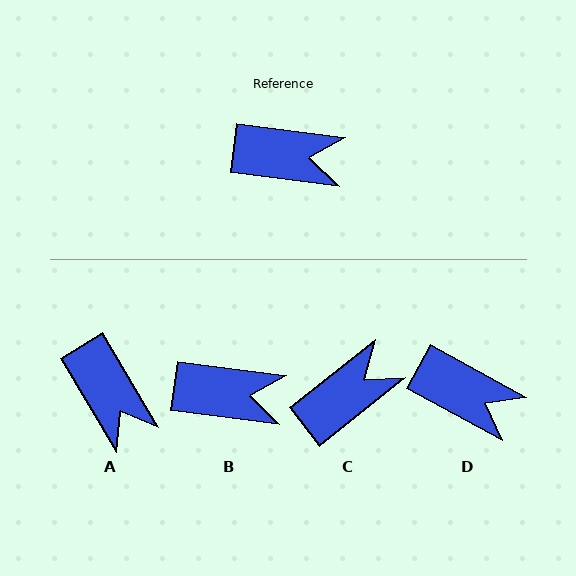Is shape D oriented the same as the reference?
No, it is off by about 21 degrees.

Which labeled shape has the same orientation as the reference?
B.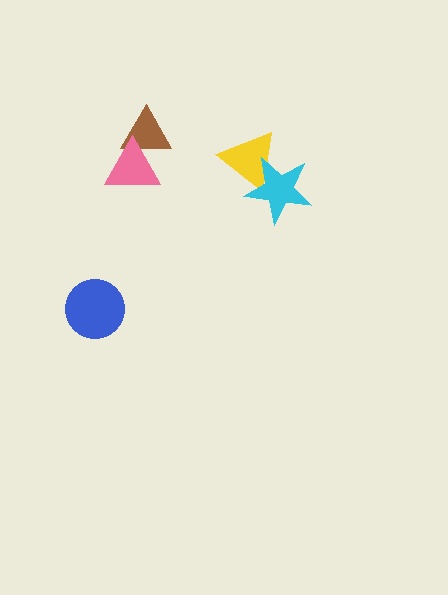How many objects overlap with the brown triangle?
1 object overlaps with the brown triangle.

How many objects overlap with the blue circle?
0 objects overlap with the blue circle.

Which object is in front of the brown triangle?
The pink triangle is in front of the brown triangle.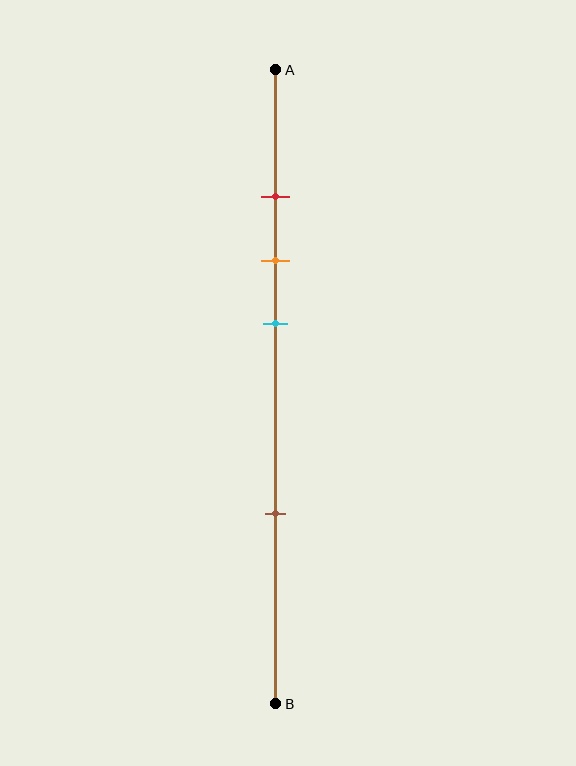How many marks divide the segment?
There are 4 marks dividing the segment.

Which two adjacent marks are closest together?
The red and orange marks are the closest adjacent pair.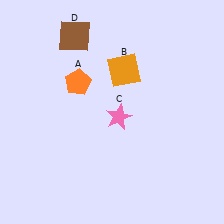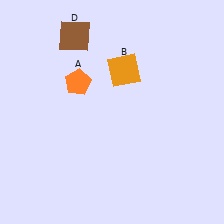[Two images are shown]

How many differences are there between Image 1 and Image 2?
There is 1 difference between the two images.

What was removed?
The pink star (C) was removed in Image 2.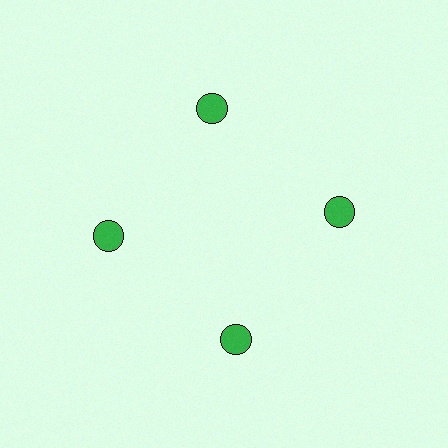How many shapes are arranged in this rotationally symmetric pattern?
There are 4 shapes, arranged in 4 groups of 1.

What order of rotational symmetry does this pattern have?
This pattern has 4-fold rotational symmetry.